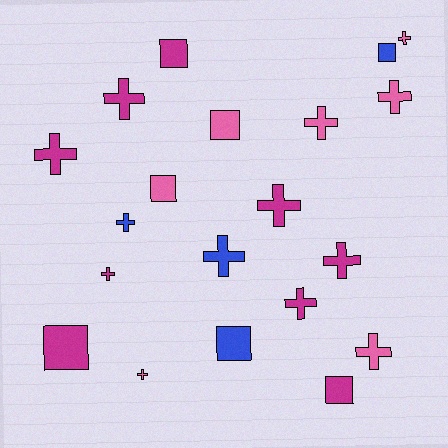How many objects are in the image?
There are 20 objects.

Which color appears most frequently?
Magenta, with 9 objects.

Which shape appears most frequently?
Cross, with 13 objects.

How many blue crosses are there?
There are 2 blue crosses.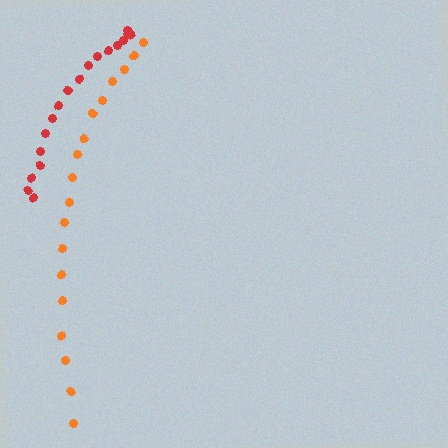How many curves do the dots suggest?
There are 2 distinct paths.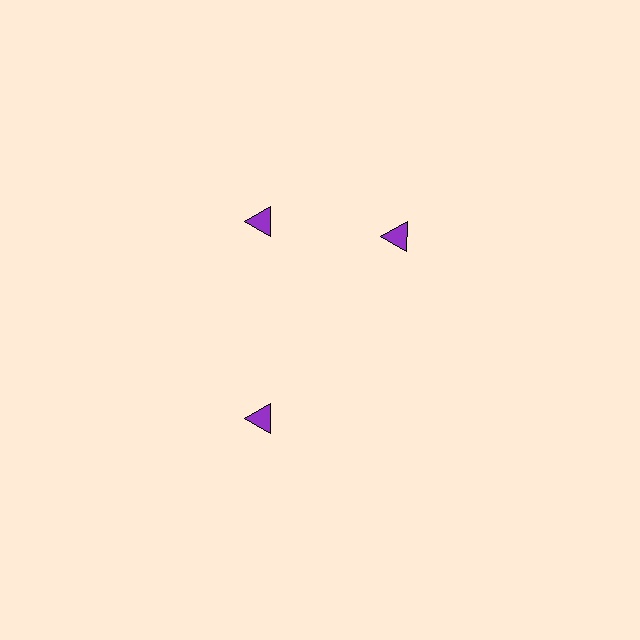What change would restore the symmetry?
The symmetry would be restored by rotating it back into even spacing with its neighbors so that all 3 triangles sit at equal angles and equal distance from the center.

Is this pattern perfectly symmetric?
No. The 3 purple triangles are arranged in a ring, but one element near the 3 o'clock position is rotated out of alignment along the ring, breaking the 3-fold rotational symmetry.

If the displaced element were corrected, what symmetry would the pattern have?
It would have 3-fold rotational symmetry — the pattern would map onto itself every 120 degrees.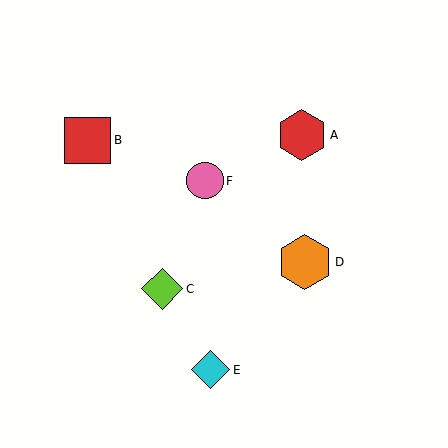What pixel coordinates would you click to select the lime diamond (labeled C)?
Click at (162, 289) to select the lime diamond C.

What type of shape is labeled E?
Shape E is a cyan diamond.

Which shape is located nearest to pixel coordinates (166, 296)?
The lime diamond (labeled C) at (162, 289) is nearest to that location.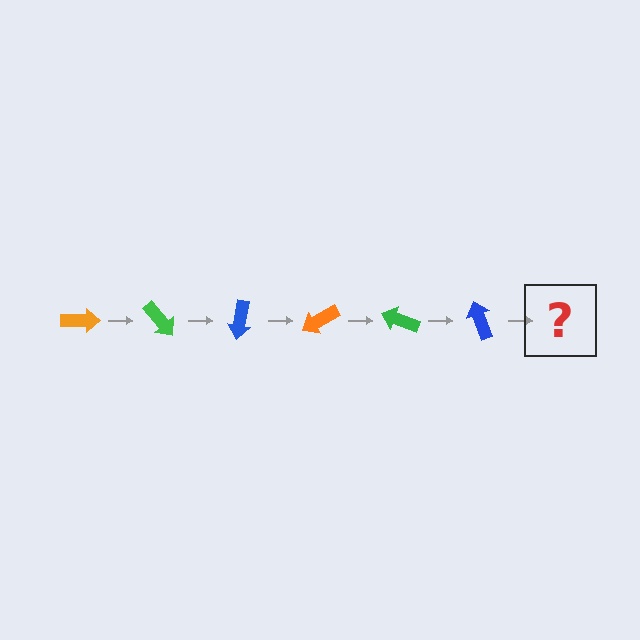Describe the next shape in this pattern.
It should be an orange arrow, rotated 300 degrees from the start.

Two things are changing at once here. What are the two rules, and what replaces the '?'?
The two rules are that it rotates 50 degrees each step and the color cycles through orange, green, and blue. The '?' should be an orange arrow, rotated 300 degrees from the start.